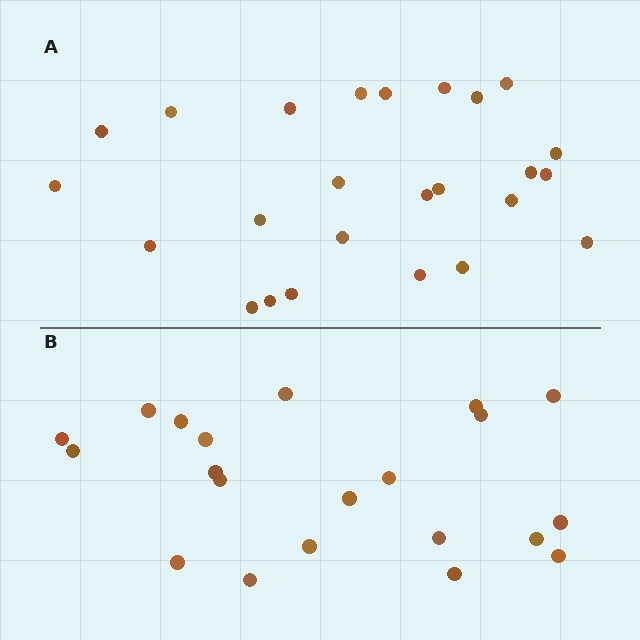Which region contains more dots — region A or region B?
Region A (the top region) has more dots.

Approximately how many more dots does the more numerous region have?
Region A has about 4 more dots than region B.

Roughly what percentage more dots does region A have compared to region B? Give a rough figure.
About 20% more.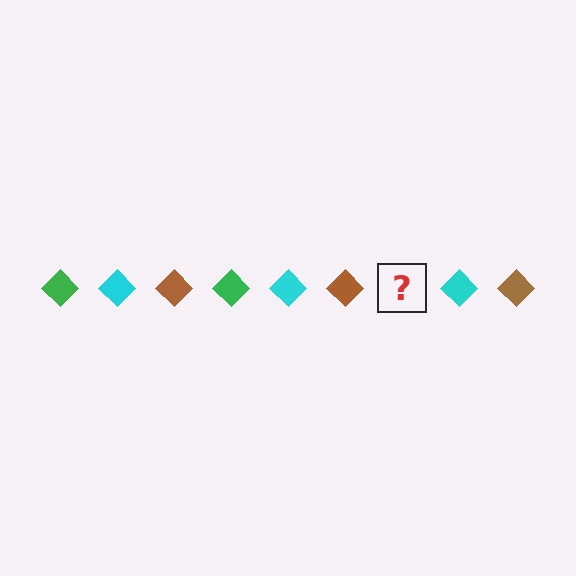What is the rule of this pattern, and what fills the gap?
The rule is that the pattern cycles through green, cyan, brown diamonds. The gap should be filled with a green diamond.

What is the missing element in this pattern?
The missing element is a green diamond.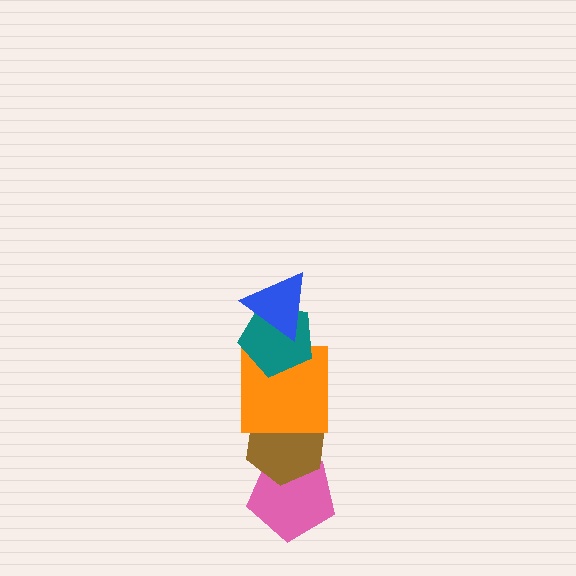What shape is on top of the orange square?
The teal pentagon is on top of the orange square.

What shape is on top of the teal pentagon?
The blue triangle is on top of the teal pentagon.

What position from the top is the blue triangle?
The blue triangle is 1st from the top.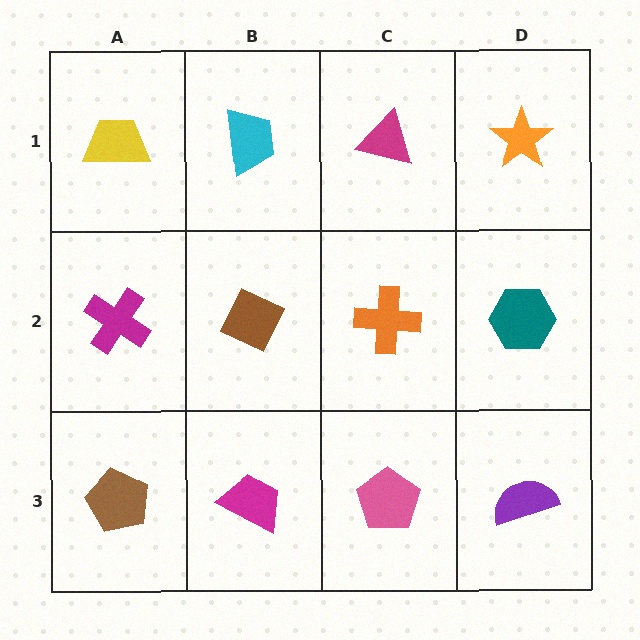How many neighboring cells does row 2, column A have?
3.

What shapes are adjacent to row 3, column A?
A magenta cross (row 2, column A), a magenta trapezoid (row 3, column B).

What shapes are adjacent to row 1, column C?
An orange cross (row 2, column C), a cyan trapezoid (row 1, column B), an orange star (row 1, column D).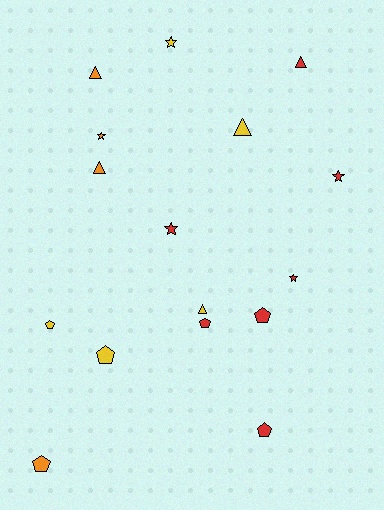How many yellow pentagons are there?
There are 2 yellow pentagons.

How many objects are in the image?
There are 16 objects.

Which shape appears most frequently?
Pentagon, with 6 objects.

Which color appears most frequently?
Red, with 7 objects.